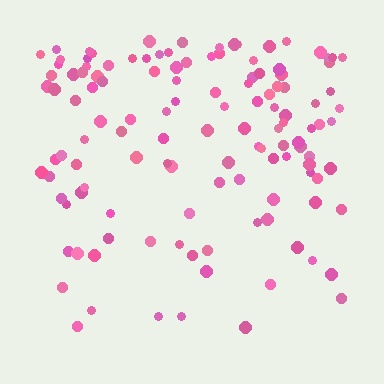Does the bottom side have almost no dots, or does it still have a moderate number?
Still a moderate number, just noticeably fewer than the top.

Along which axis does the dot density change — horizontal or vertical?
Vertical.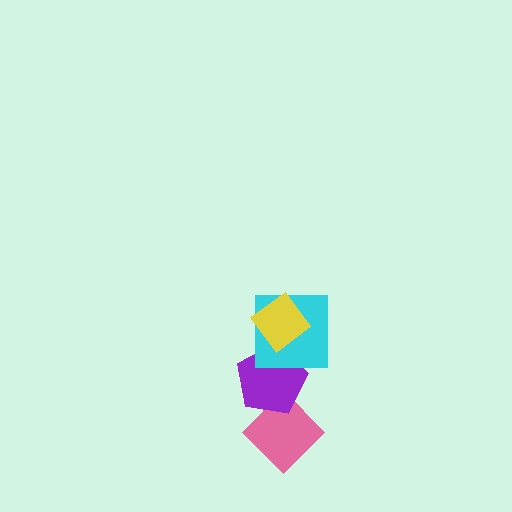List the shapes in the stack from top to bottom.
From top to bottom: the yellow diamond, the cyan square, the purple pentagon, the pink diamond.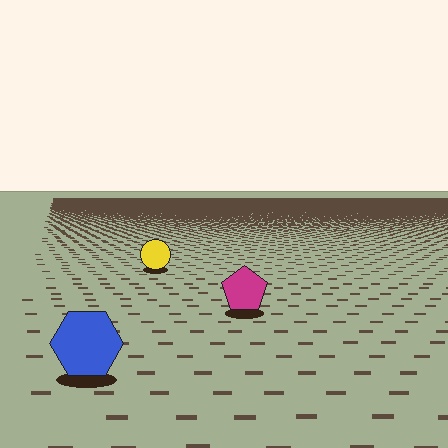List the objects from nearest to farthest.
From nearest to farthest: the blue hexagon, the magenta pentagon, the yellow circle.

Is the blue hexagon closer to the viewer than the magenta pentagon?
Yes. The blue hexagon is closer — you can tell from the texture gradient: the ground texture is coarser near it.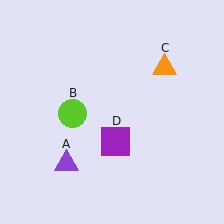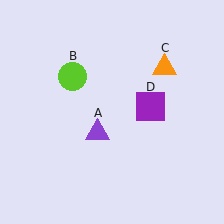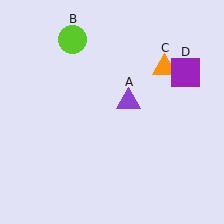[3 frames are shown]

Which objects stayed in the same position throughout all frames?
Orange triangle (object C) remained stationary.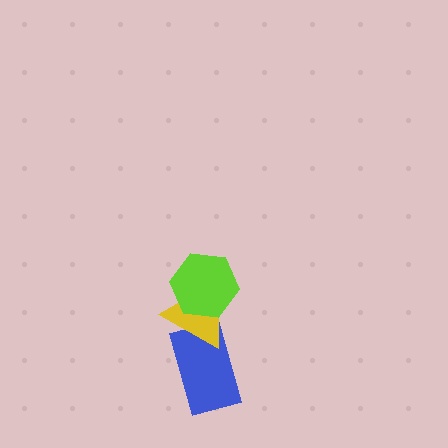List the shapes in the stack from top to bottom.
From top to bottom: the lime hexagon, the yellow triangle, the blue rectangle.